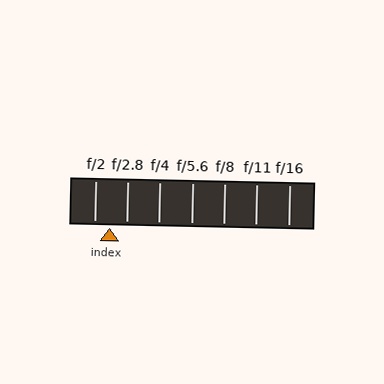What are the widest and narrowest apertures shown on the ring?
The widest aperture shown is f/2 and the narrowest is f/16.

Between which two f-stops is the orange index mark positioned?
The index mark is between f/2 and f/2.8.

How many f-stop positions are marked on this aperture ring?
There are 7 f-stop positions marked.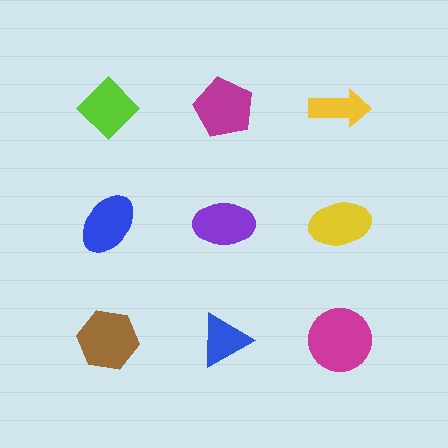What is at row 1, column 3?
A yellow arrow.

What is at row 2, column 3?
A yellow ellipse.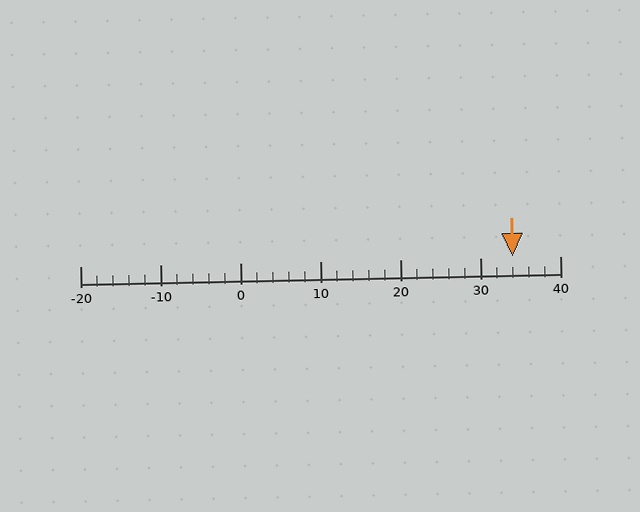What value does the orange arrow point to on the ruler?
The orange arrow points to approximately 34.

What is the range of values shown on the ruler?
The ruler shows values from -20 to 40.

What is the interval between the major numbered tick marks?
The major tick marks are spaced 10 units apart.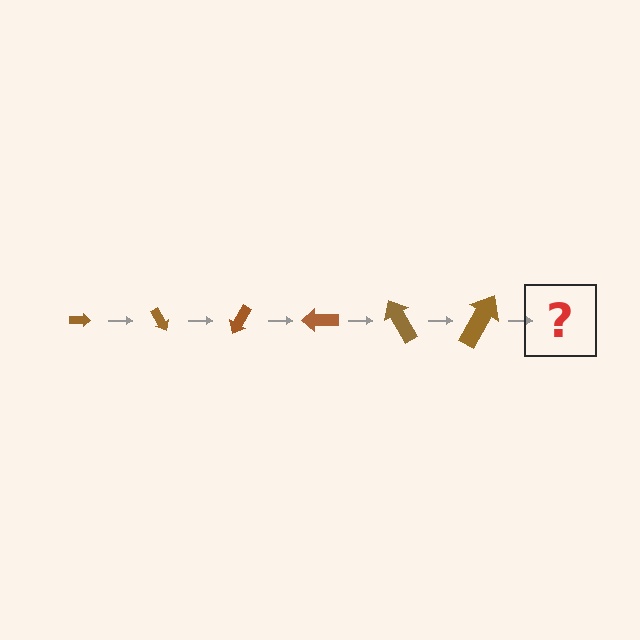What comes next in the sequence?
The next element should be an arrow, larger than the previous one and rotated 360 degrees from the start.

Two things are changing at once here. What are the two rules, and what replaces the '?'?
The two rules are that the arrow grows larger each step and it rotates 60 degrees each step. The '?' should be an arrow, larger than the previous one and rotated 360 degrees from the start.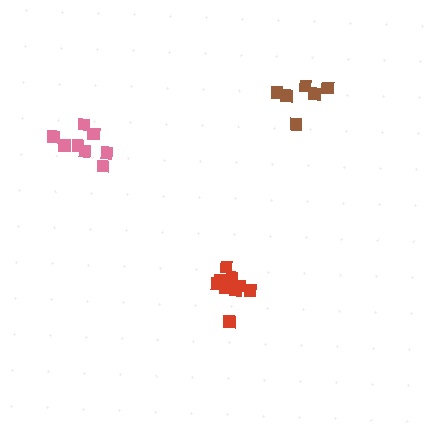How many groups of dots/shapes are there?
There are 3 groups.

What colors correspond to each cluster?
The clusters are colored: brown, pink, red.